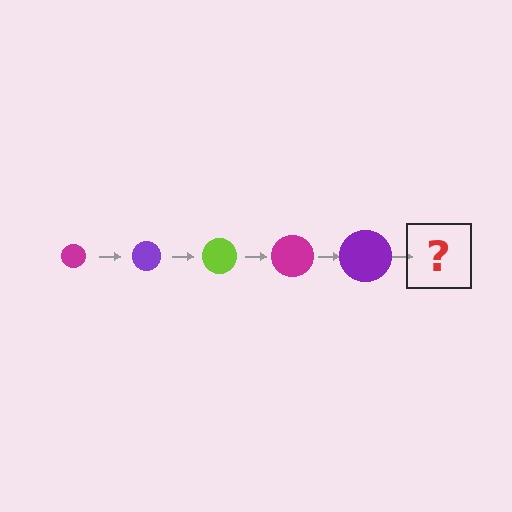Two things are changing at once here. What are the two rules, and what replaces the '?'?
The two rules are that the circle grows larger each step and the color cycles through magenta, purple, and lime. The '?' should be a lime circle, larger than the previous one.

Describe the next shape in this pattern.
It should be a lime circle, larger than the previous one.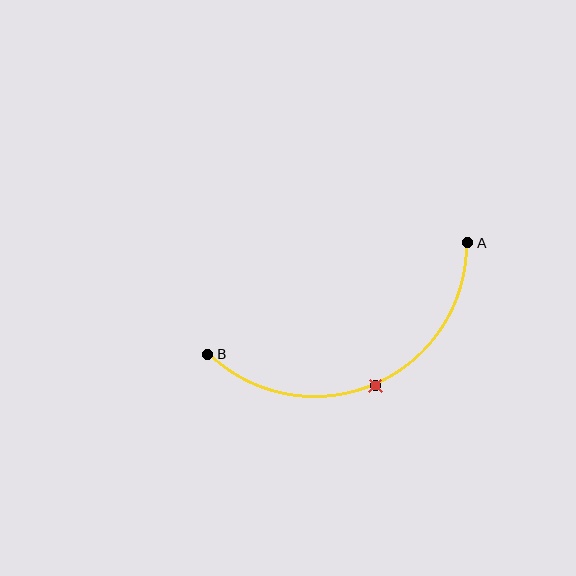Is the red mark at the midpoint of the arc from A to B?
Yes. The red mark lies on the arc at equal arc-length from both A and B — it is the arc midpoint.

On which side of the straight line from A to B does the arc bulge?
The arc bulges below the straight line connecting A and B.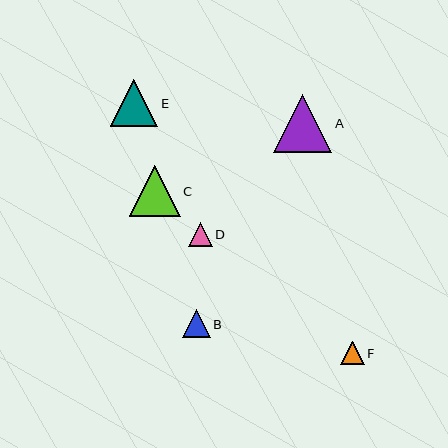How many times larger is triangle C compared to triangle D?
Triangle C is approximately 2.1 times the size of triangle D.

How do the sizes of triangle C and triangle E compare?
Triangle C and triangle E are approximately the same size.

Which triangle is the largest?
Triangle A is the largest with a size of approximately 58 pixels.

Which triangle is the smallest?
Triangle F is the smallest with a size of approximately 24 pixels.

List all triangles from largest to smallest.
From largest to smallest: A, C, E, B, D, F.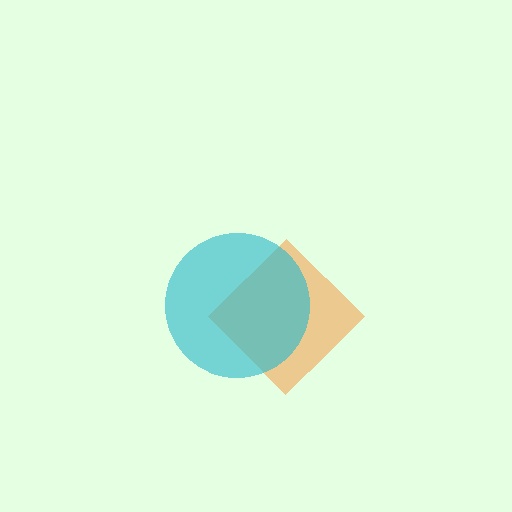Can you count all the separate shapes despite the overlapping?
Yes, there are 2 separate shapes.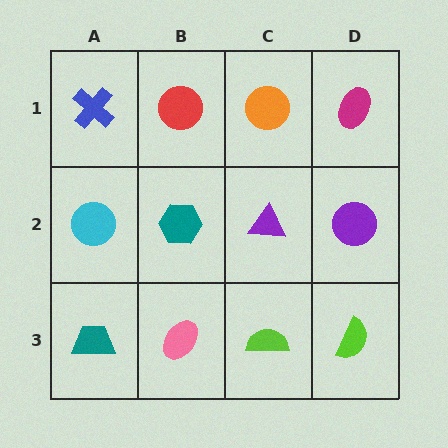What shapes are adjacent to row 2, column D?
A magenta ellipse (row 1, column D), a lime semicircle (row 3, column D), a purple triangle (row 2, column C).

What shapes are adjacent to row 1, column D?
A purple circle (row 2, column D), an orange circle (row 1, column C).